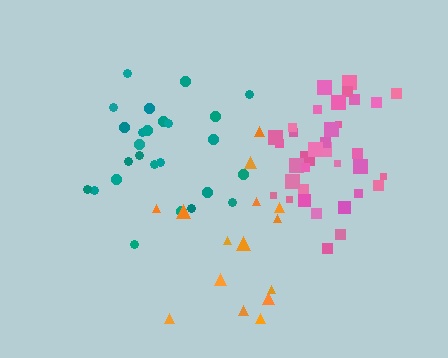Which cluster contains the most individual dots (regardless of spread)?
Pink (35).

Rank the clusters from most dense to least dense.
pink, teal, orange.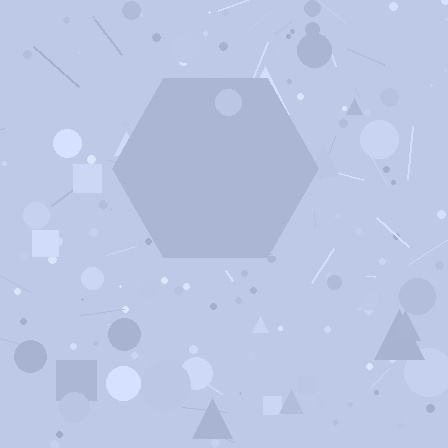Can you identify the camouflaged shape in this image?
The camouflaged shape is a hexagon.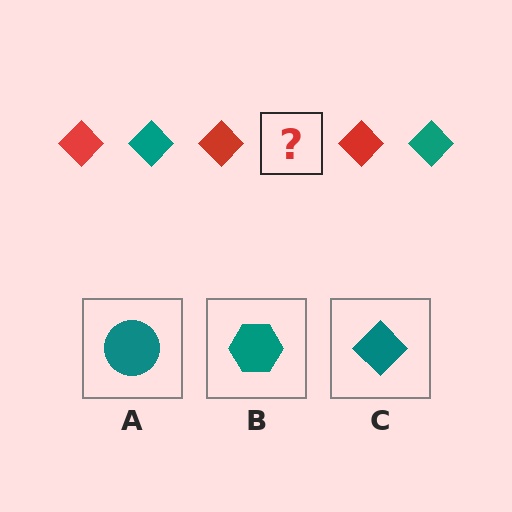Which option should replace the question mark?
Option C.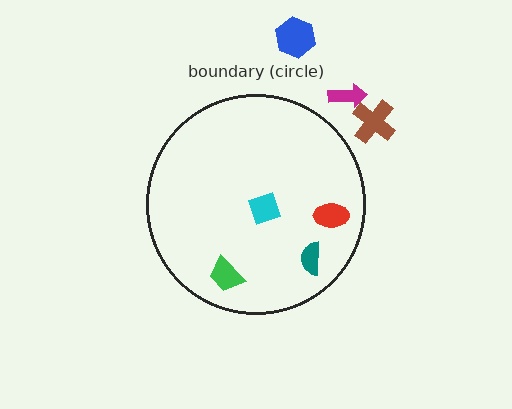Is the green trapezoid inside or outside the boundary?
Inside.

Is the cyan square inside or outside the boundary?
Inside.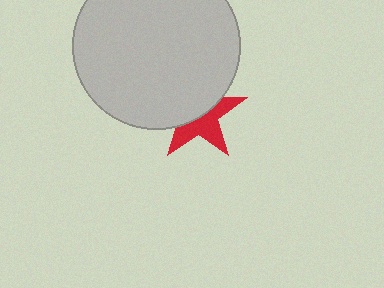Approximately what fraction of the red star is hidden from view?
Roughly 51% of the red star is hidden behind the light gray circle.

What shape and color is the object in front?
The object in front is a light gray circle.